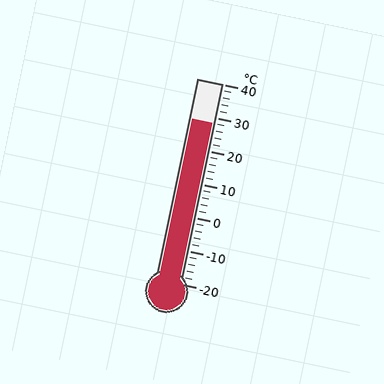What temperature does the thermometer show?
The thermometer shows approximately 28°C.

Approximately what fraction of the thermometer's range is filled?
The thermometer is filled to approximately 80% of its range.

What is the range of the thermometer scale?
The thermometer scale ranges from -20°C to 40°C.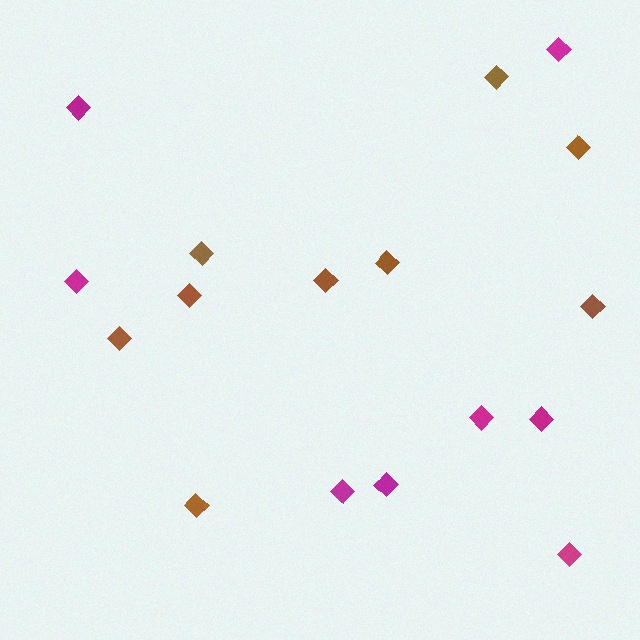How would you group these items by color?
There are 2 groups: one group of brown diamonds (9) and one group of magenta diamonds (8).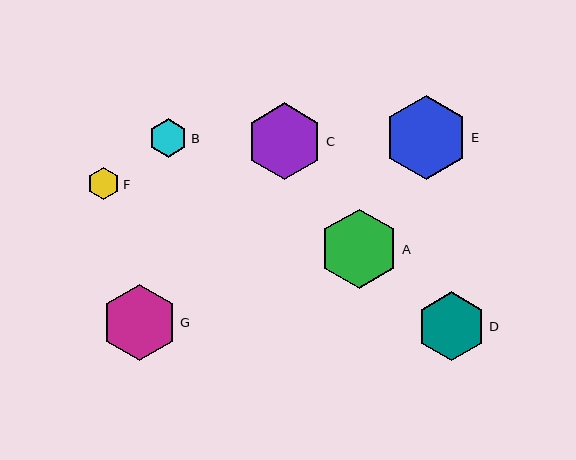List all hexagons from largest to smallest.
From largest to smallest: E, A, C, G, D, B, F.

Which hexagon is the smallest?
Hexagon F is the smallest with a size of approximately 32 pixels.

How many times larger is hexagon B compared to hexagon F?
Hexagon B is approximately 1.2 times the size of hexagon F.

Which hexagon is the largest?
Hexagon E is the largest with a size of approximately 84 pixels.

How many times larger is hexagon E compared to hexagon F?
Hexagon E is approximately 2.6 times the size of hexagon F.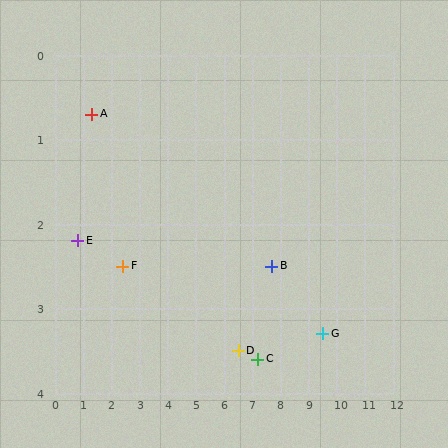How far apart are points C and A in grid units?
Points C and A are about 6.6 grid units apart.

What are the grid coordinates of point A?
Point A is at approximately (1.3, 0.7).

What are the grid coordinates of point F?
Point F is at approximately (2.4, 2.5).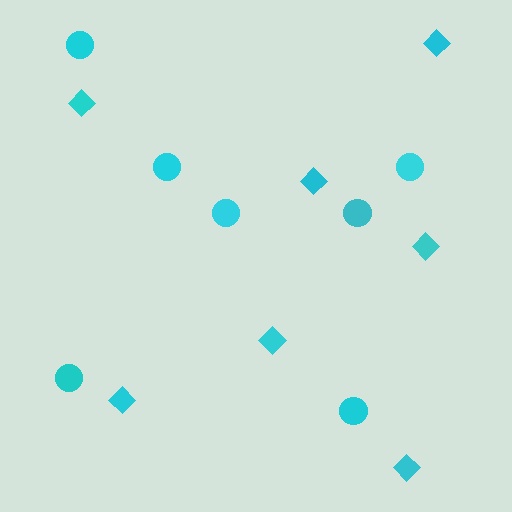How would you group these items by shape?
There are 2 groups: one group of diamonds (7) and one group of circles (7).